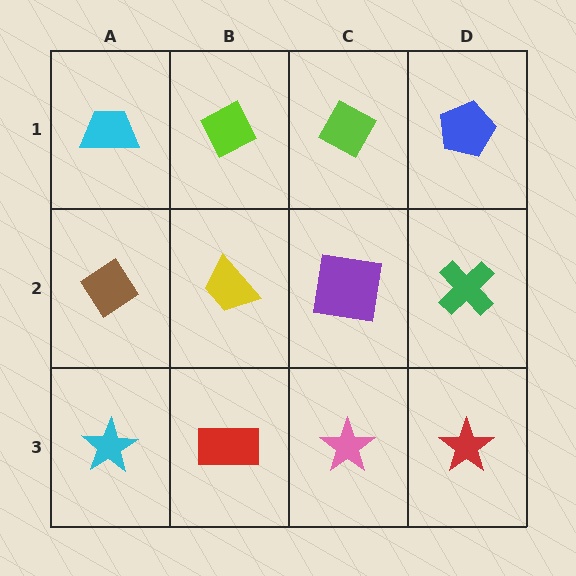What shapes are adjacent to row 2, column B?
A lime diamond (row 1, column B), a red rectangle (row 3, column B), a brown diamond (row 2, column A), a purple square (row 2, column C).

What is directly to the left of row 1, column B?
A cyan trapezoid.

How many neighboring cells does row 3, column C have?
3.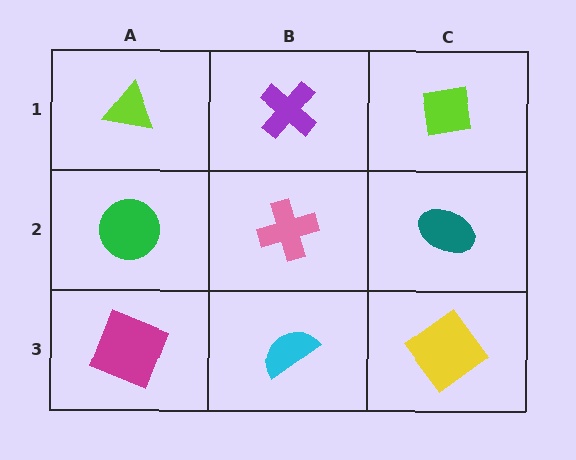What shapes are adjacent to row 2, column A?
A lime triangle (row 1, column A), a magenta square (row 3, column A), a pink cross (row 2, column B).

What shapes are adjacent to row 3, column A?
A green circle (row 2, column A), a cyan semicircle (row 3, column B).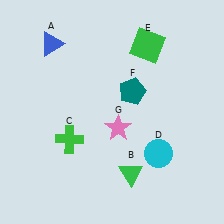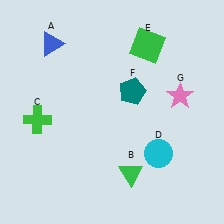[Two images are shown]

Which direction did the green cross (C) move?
The green cross (C) moved left.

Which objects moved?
The objects that moved are: the green cross (C), the pink star (G).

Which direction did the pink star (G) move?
The pink star (G) moved right.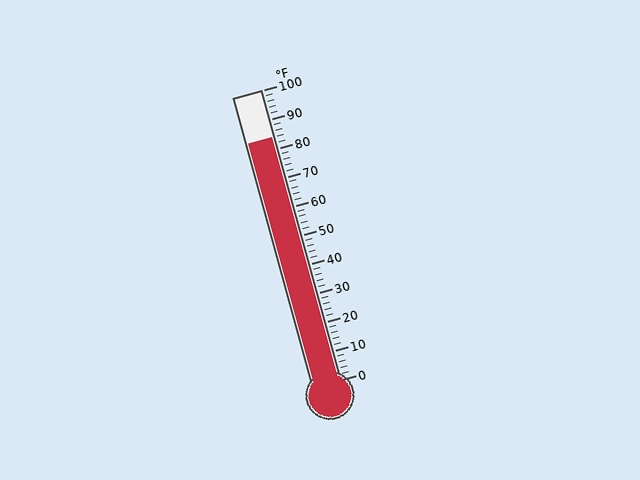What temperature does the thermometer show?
The thermometer shows approximately 84°F.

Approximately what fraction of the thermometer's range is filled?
The thermometer is filled to approximately 85% of its range.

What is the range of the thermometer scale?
The thermometer scale ranges from 0°F to 100°F.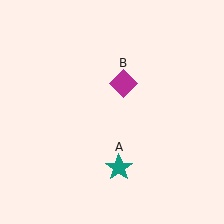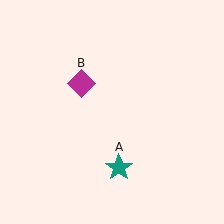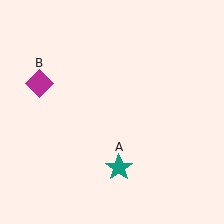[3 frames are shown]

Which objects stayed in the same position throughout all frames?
Teal star (object A) remained stationary.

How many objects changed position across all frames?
1 object changed position: magenta diamond (object B).